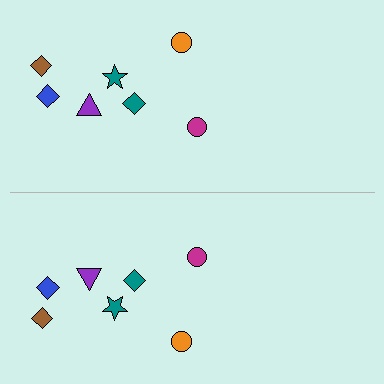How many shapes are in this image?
There are 14 shapes in this image.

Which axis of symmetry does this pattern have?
The pattern has a horizontal axis of symmetry running through the center of the image.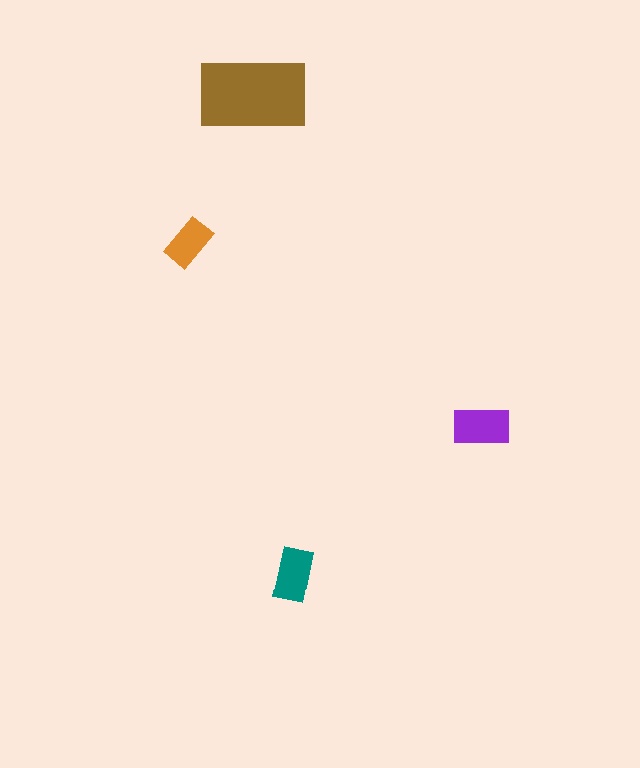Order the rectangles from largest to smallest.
the brown one, the purple one, the teal one, the orange one.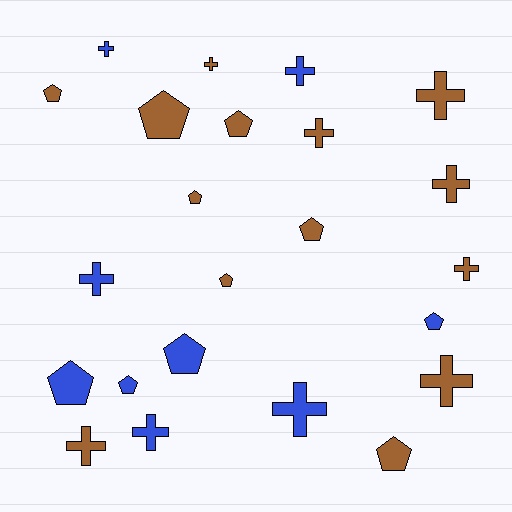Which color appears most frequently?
Brown, with 14 objects.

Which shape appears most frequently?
Cross, with 12 objects.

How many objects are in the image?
There are 23 objects.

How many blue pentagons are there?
There are 4 blue pentagons.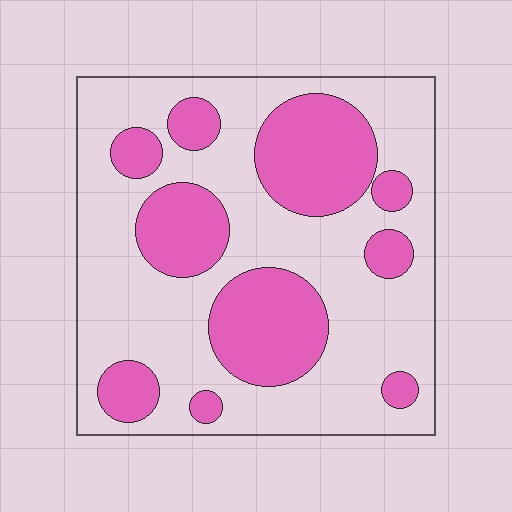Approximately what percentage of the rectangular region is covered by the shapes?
Approximately 35%.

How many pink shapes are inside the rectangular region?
10.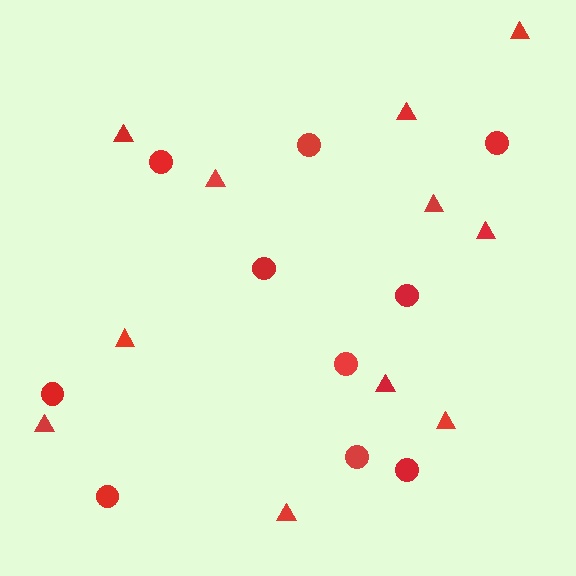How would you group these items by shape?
There are 2 groups: one group of circles (10) and one group of triangles (11).